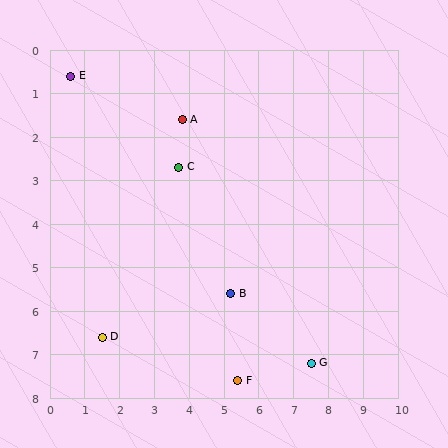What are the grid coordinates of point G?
Point G is at approximately (7.5, 7.2).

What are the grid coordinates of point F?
Point F is at approximately (5.4, 7.6).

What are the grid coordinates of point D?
Point D is at approximately (1.5, 6.6).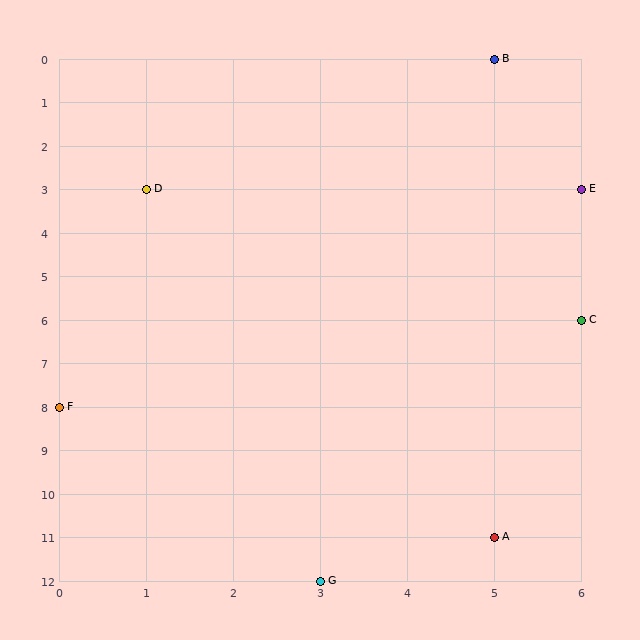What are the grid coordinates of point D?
Point D is at grid coordinates (1, 3).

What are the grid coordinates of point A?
Point A is at grid coordinates (5, 11).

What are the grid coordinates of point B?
Point B is at grid coordinates (5, 0).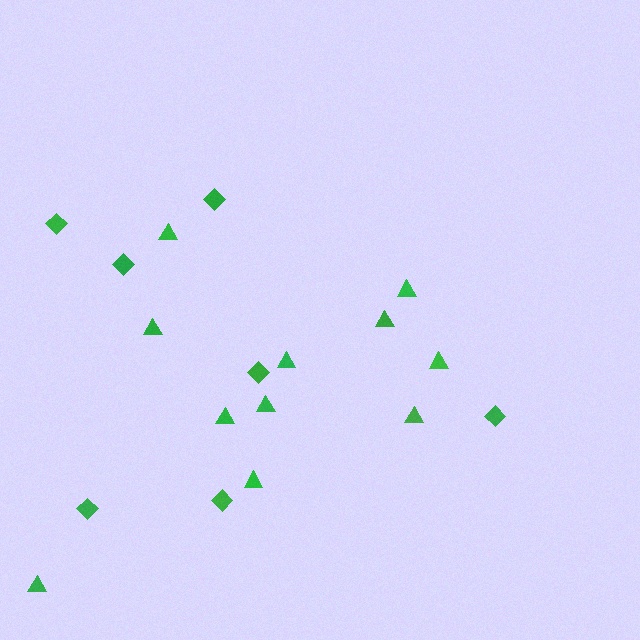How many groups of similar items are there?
There are 2 groups: one group of diamonds (7) and one group of triangles (11).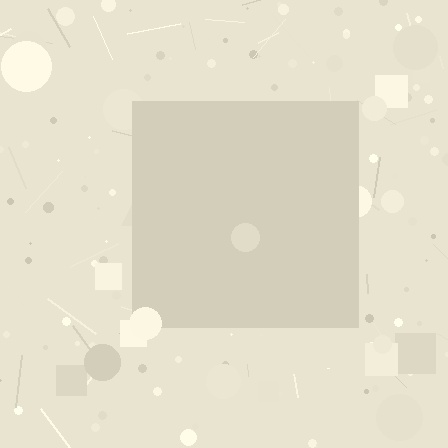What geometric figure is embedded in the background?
A square is embedded in the background.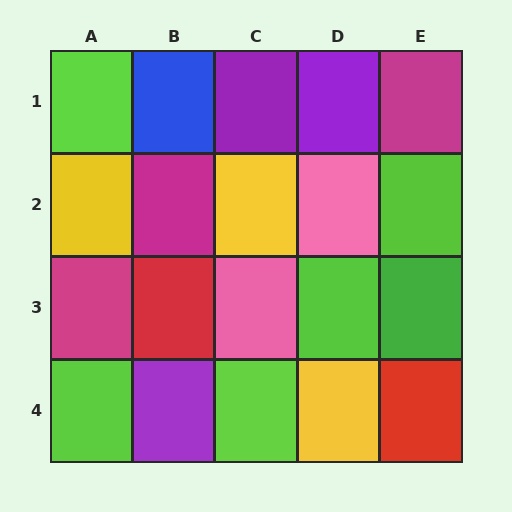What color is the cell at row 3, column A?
Magenta.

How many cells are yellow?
3 cells are yellow.